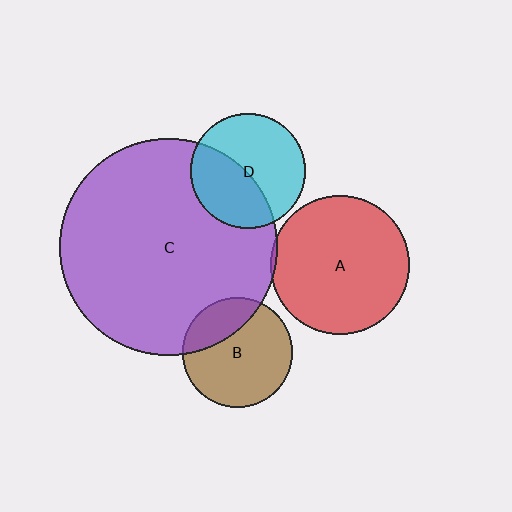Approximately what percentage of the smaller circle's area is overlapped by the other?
Approximately 45%.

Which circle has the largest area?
Circle C (purple).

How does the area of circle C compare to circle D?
Approximately 3.6 times.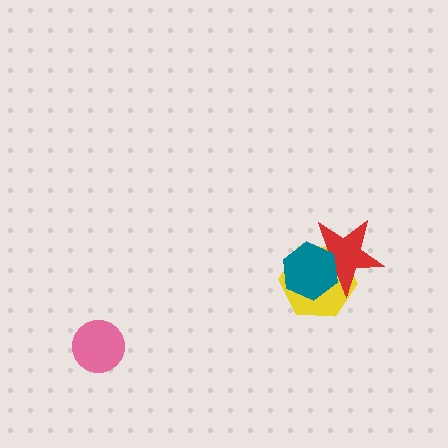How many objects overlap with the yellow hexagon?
2 objects overlap with the yellow hexagon.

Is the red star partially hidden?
Yes, it is partially covered by another shape.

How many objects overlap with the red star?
2 objects overlap with the red star.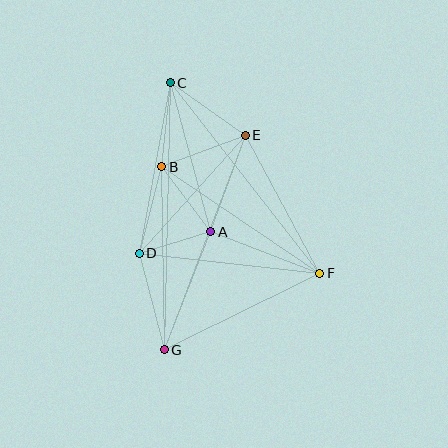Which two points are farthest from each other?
Points C and G are farthest from each other.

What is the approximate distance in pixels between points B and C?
The distance between B and C is approximately 84 pixels.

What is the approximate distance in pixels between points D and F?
The distance between D and F is approximately 181 pixels.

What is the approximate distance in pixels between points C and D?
The distance between C and D is approximately 173 pixels.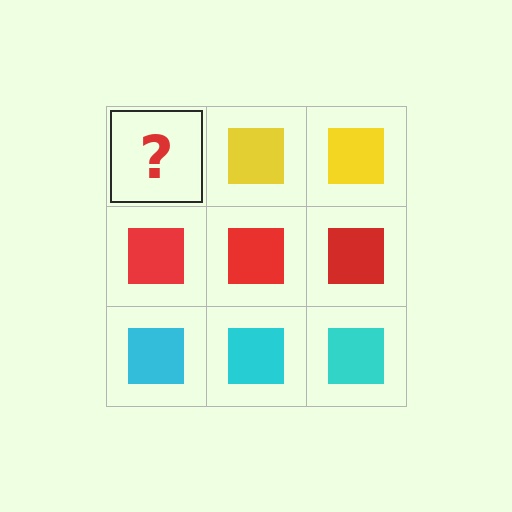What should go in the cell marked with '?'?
The missing cell should contain a yellow square.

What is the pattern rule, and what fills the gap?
The rule is that each row has a consistent color. The gap should be filled with a yellow square.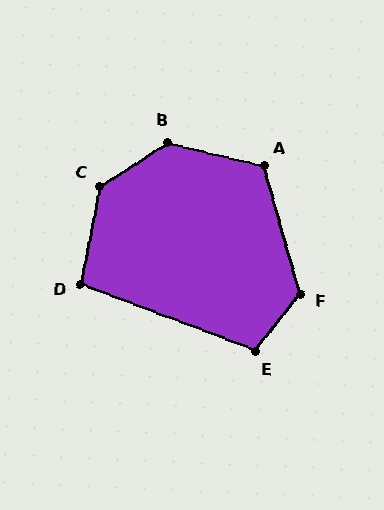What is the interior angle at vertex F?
Approximately 126 degrees (obtuse).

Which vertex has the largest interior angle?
C, at approximately 134 degrees.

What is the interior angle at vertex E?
Approximately 107 degrees (obtuse).